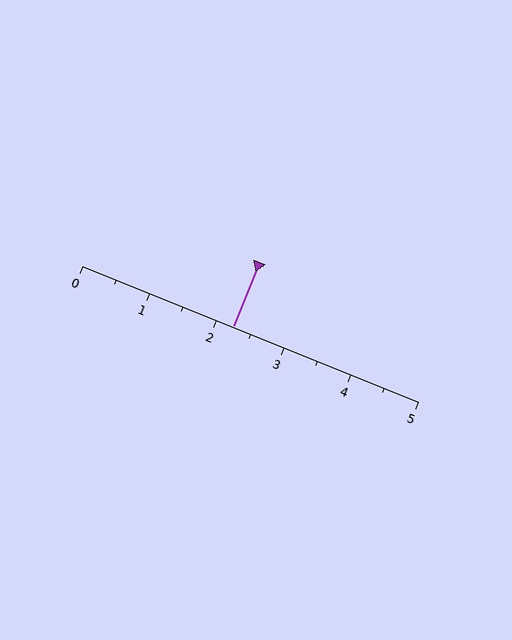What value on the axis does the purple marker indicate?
The marker indicates approximately 2.2.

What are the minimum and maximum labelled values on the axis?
The axis runs from 0 to 5.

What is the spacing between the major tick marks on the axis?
The major ticks are spaced 1 apart.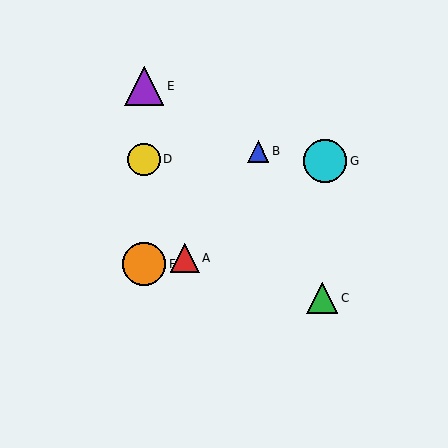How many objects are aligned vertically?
3 objects (D, E, F) are aligned vertically.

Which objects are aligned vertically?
Objects D, E, F are aligned vertically.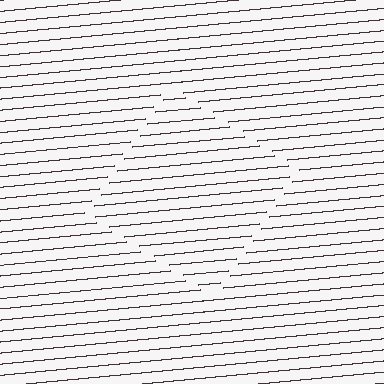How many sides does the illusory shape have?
4 sides — the line-ends trace a square.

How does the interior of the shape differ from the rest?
The interior of the shape contains the same grating, shifted by half a period — the contour is defined by the phase discontinuity where line-ends from the inner and outer gratings abut.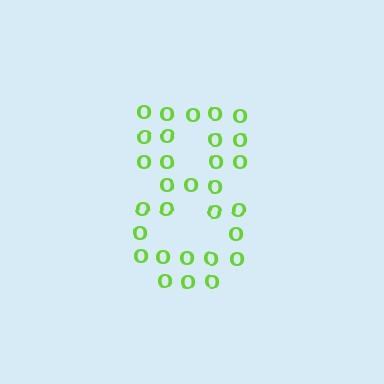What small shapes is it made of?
It is made of small letter O's.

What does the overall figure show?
The overall figure shows the digit 8.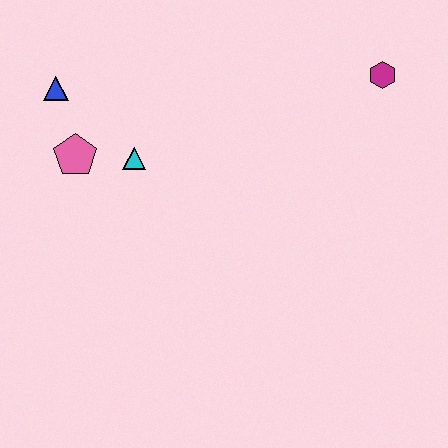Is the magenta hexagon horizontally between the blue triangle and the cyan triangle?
No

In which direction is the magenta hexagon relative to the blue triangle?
The magenta hexagon is to the right of the blue triangle.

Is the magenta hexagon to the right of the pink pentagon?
Yes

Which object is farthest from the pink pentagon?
The magenta hexagon is farthest from the pink pentagon.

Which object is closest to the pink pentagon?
The cyan triangle is closest to the pink pentagon.